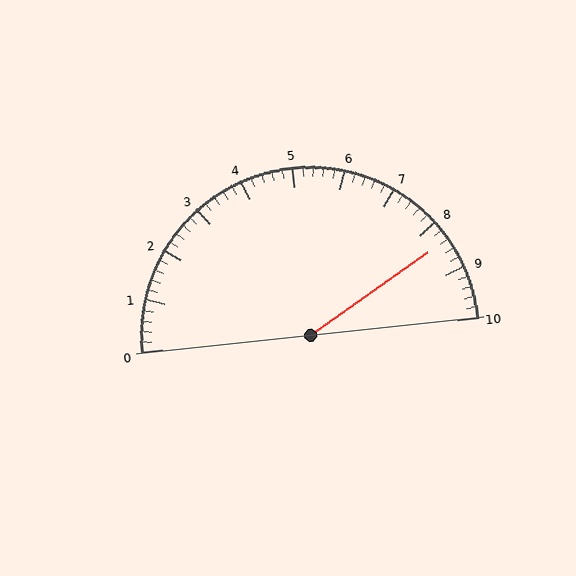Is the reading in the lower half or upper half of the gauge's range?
The reading is in the upper half of the range (0 to 10).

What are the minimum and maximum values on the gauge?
The gauge ranges from 0 to 10.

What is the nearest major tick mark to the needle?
The nearest major tick mark is 8.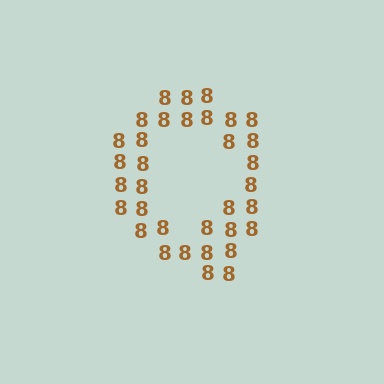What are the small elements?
The small elements are digit 8's.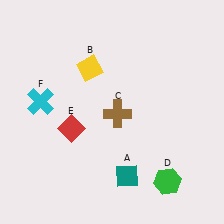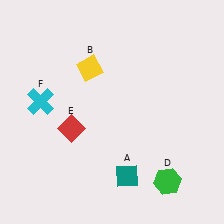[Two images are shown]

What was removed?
The brown cross (C) was removed in Image 2.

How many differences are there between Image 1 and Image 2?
There is 1 difference between the two images.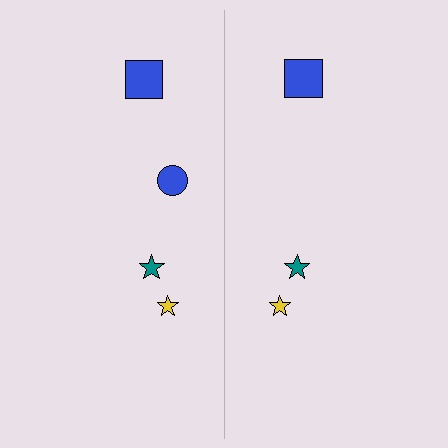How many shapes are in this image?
There are 7 shapes in this image.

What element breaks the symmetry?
A blue circle is missing from the right side.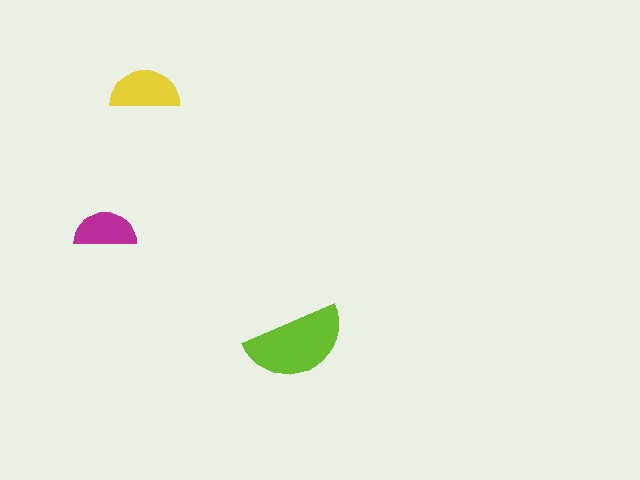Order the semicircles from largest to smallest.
the lime one, the yellow one, the magenta one.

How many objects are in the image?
There are 3 objects in the image.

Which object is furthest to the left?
The magenta semicircle is leftmost.